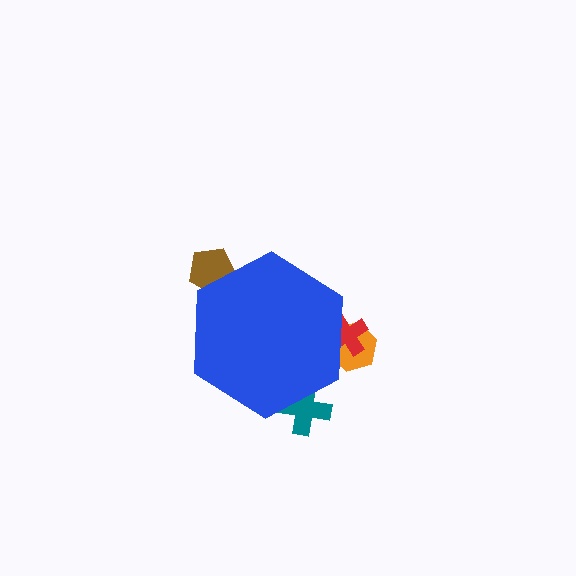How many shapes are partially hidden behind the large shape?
4 shapes are partially hidden.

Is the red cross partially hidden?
Yes, the red cross is partially hidden behind the blue hexagon.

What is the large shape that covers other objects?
A blue hexagon.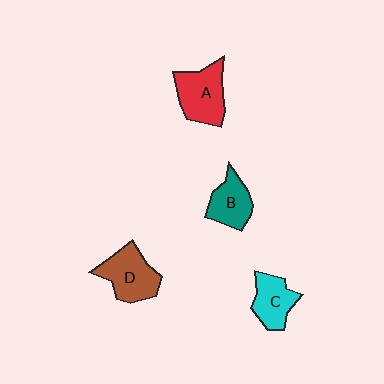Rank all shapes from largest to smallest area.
From largest to smallest: A (red), D (brown), C (cyan), B (teal).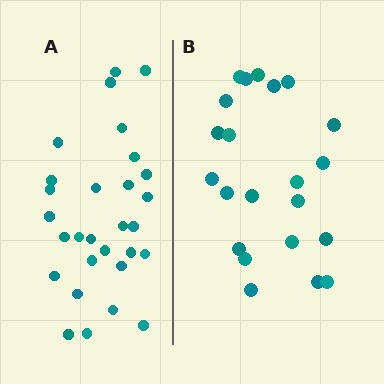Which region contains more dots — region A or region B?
Region A (the left region) has more dots.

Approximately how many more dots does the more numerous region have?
Region A has roughly 8 or so more dots than region B.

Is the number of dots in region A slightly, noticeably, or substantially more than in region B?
Region A has noticeably more, but not dramatically so. The ratio is roughly 1.3 to 1.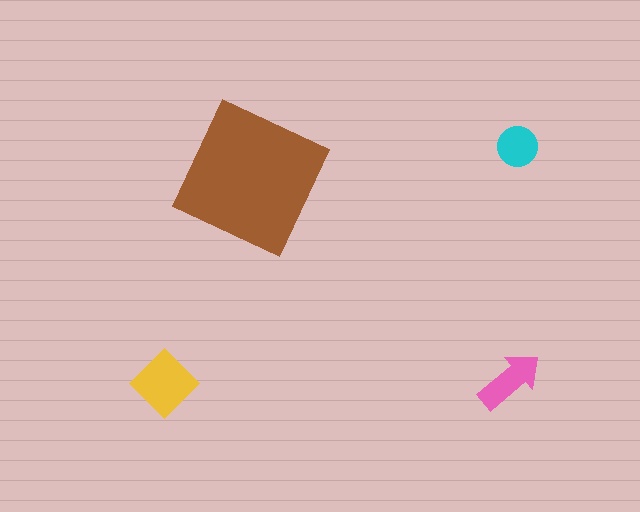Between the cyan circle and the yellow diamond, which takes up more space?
The yellow diamond.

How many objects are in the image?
There are 4 objects in the image.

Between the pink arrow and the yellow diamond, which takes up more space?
The yellow diamond.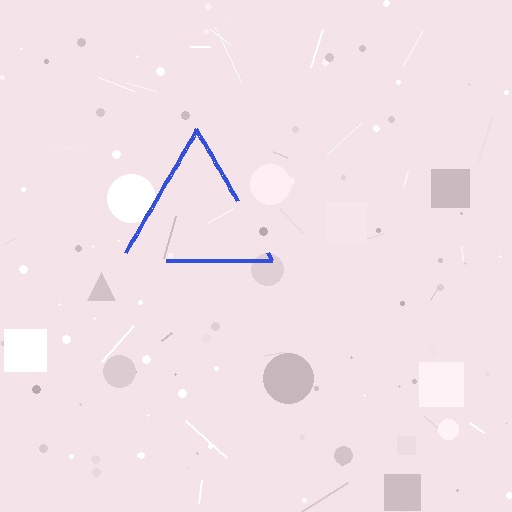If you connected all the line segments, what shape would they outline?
They would outline a triangle.